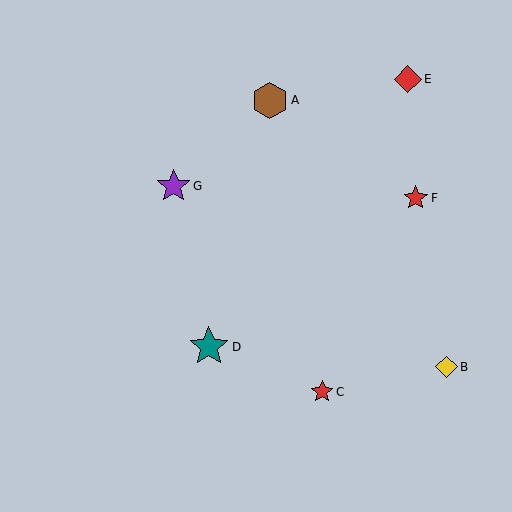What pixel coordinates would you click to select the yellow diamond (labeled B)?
Click at (446, 367) to select the yellow diamond B.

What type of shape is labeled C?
Shape C is a red star.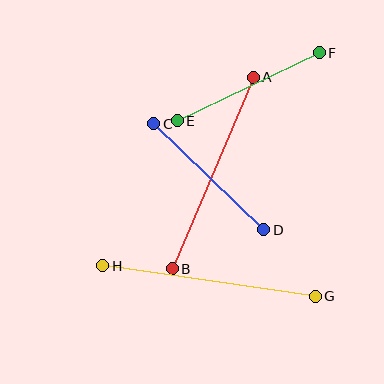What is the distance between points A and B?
The distance is approximately 208 pixels.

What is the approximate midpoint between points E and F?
The midpoint is at approximately (248, 87) pixels.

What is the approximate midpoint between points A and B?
The midpoint is at approximately (213, 173) pixels.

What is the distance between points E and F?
The distance is approximately 158 pixels.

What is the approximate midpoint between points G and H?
The midpoint is at approximately (209, 281) pixels.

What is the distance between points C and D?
The distance is approximately 152 pixels.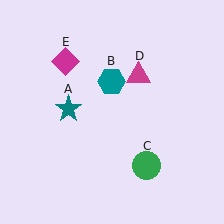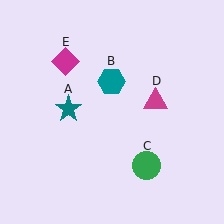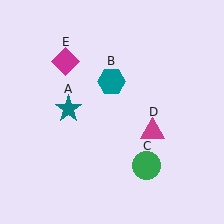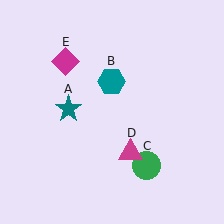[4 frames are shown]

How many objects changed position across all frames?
1 object changed position: magenta triangle (object D).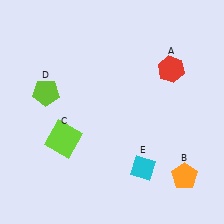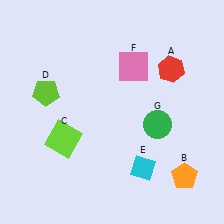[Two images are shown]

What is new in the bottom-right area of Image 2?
A green circle (G) was added in the bottom-right area of Image 2.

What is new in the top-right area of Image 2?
A pink square (F) was added in the top-right area of Image 2.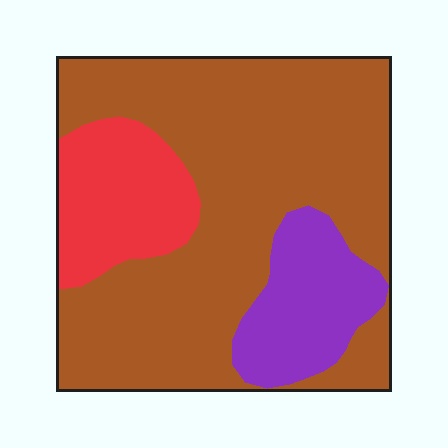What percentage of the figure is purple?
Purple covers 15% of the figure.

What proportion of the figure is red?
Red covers roughly 15% of the figure.